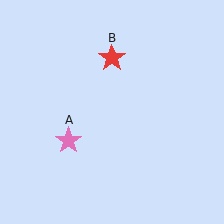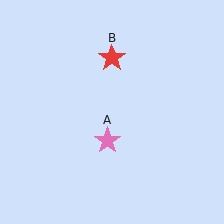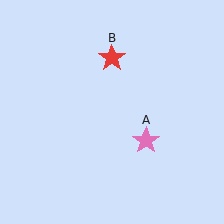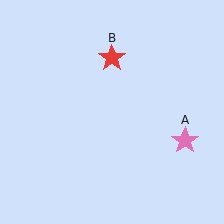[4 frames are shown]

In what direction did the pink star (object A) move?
The pink star (object A) moved right.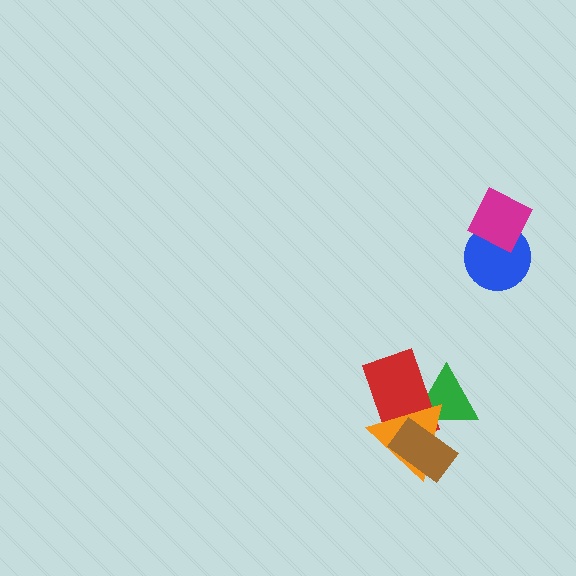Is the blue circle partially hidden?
Yes, it is partially covered by another shape.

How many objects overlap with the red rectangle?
3 objects overlap with the red rectangle.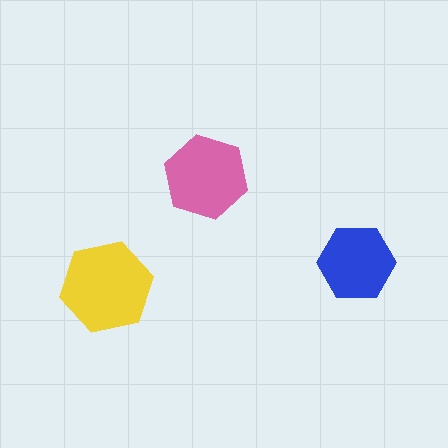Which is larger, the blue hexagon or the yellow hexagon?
The yellow one.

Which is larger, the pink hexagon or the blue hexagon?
The pink one.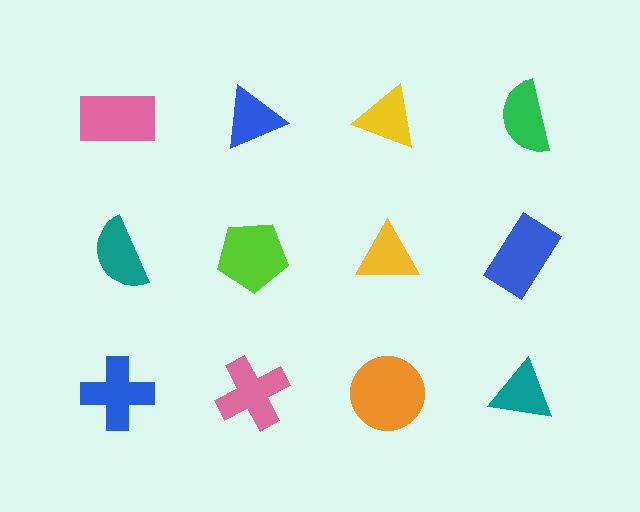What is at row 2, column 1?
A teal semicircle.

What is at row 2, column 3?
A yellow triangle.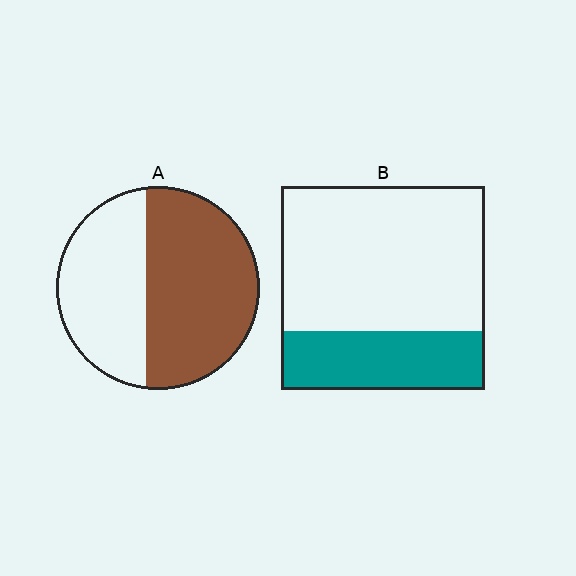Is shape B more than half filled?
No.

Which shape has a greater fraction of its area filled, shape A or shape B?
Shape A.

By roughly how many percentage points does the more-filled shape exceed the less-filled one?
By roughly 30 percentage points (A over B).